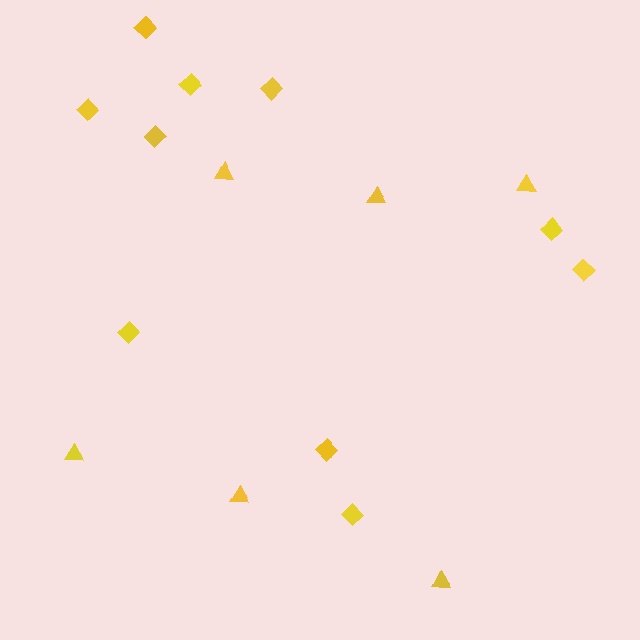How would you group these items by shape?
There are 2 groups: one group of diamonds (10) and one group of triangles (6).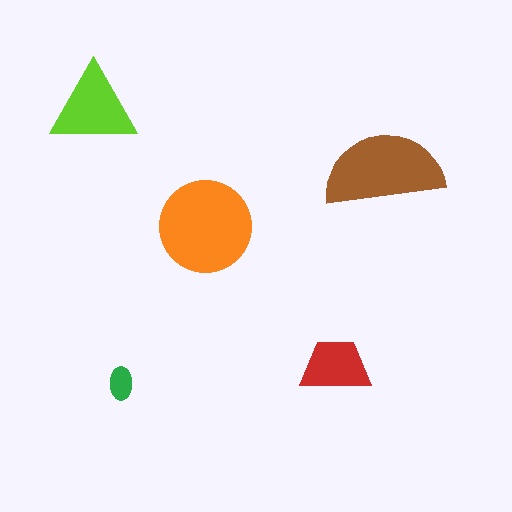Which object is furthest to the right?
The brown semicircle is rightmost.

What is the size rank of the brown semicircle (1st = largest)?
2nd.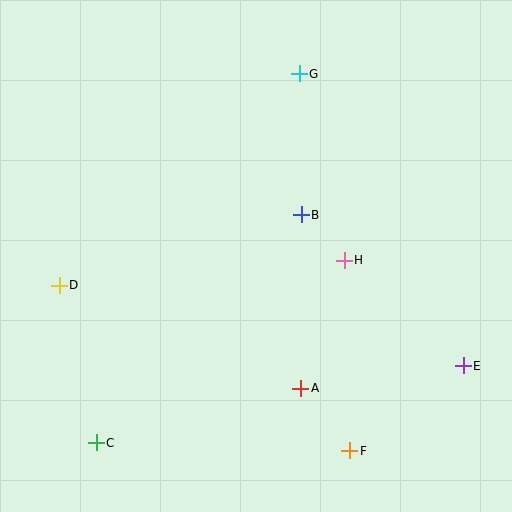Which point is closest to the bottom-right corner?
Point E is closest to the bottom-right corner.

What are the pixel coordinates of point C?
Point C is at (96, 443).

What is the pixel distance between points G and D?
The distance between G and D is 320 pixels.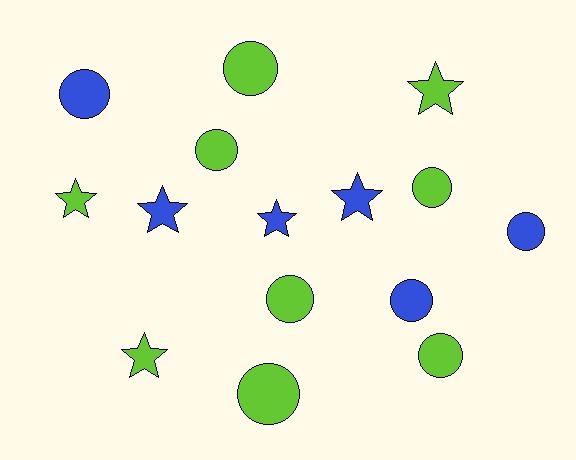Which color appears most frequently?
Lime, with 9 objects.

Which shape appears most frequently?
Circle, with 9 objects.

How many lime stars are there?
There are 3 lime stars.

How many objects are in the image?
There are 15 objects.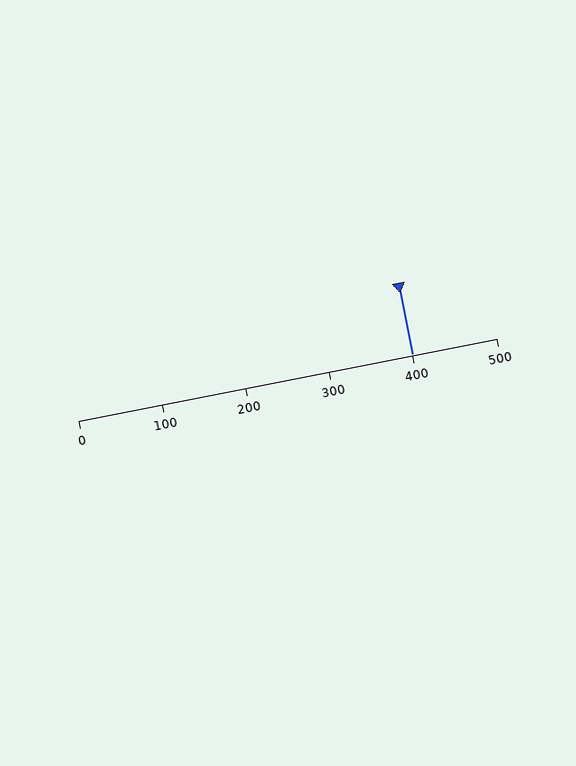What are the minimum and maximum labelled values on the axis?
The axis runs from 0 to 500.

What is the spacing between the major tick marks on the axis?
The major ticks are spaced 100 apart.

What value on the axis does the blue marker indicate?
The marker indicates approximately 400.